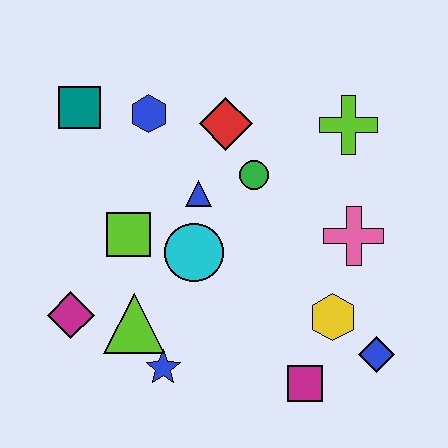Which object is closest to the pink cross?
The yellow hexagon is closest to the pink cross.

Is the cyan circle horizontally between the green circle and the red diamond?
No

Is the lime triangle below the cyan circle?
Yes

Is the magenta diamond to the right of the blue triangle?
No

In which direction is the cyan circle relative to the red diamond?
The cyan circle is below the red diamond.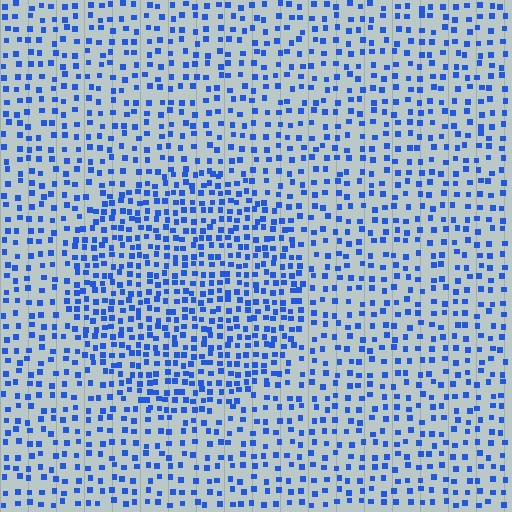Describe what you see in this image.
The image contains small blue elements arranged at two different densities. A circle-shaped region is visible where the elements are more densely packed than the surrounding area.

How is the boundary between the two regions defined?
The boundary is defined by a change in element density (approximately 1.7x ratio). All elements are the same color, size, and shape.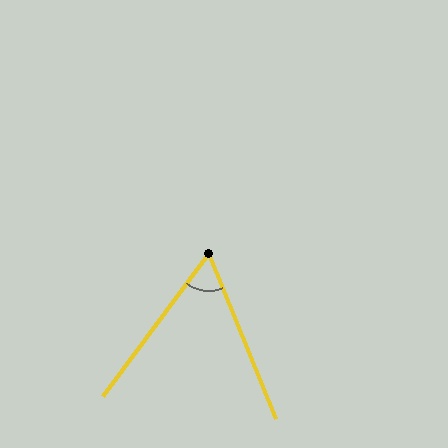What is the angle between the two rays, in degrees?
Approximately 59 degrees.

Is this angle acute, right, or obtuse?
It is acute.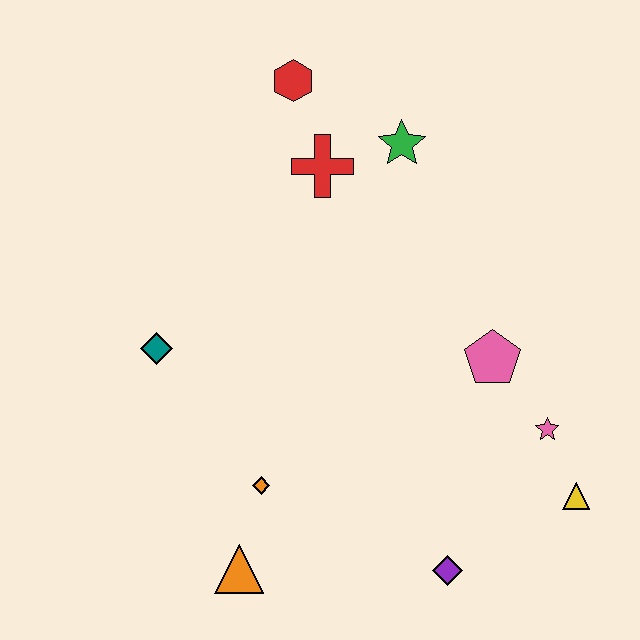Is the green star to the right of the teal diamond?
Yes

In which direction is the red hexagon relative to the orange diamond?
The red hexagon is above the orange diamond.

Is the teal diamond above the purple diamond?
Yes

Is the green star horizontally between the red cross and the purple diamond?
Yes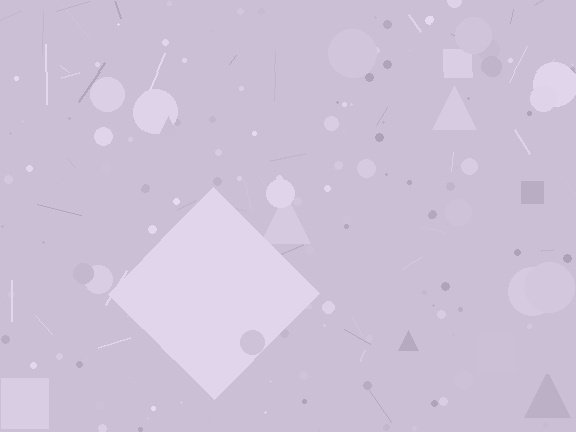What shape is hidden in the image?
A diamond is hidden in the image.